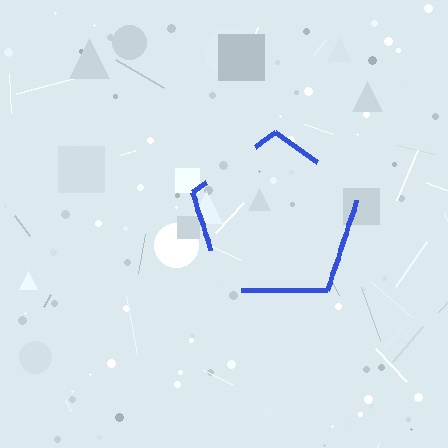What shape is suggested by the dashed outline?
The dashed outline suggests a pentagon.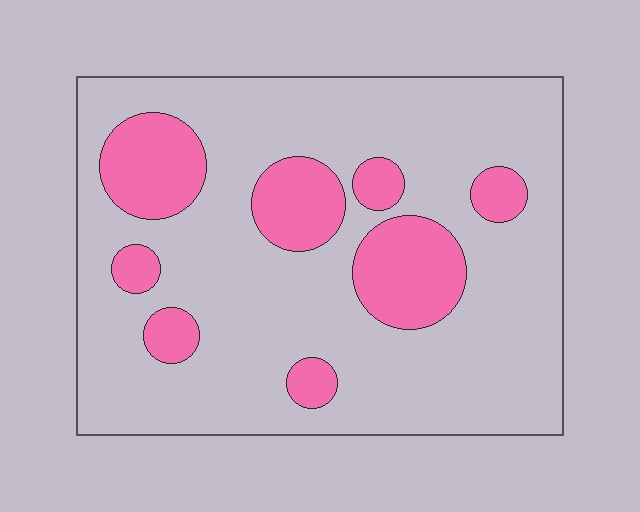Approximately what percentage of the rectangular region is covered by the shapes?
Approximately 20%.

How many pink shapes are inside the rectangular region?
8.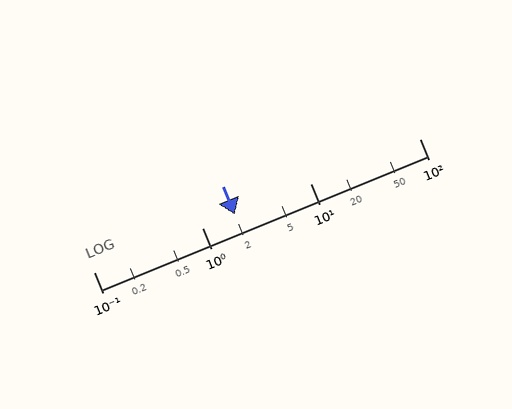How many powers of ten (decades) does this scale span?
The scale spans 3 decades, from 0.1 to 100.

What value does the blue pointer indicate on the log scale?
The pointer indicates approximately 2.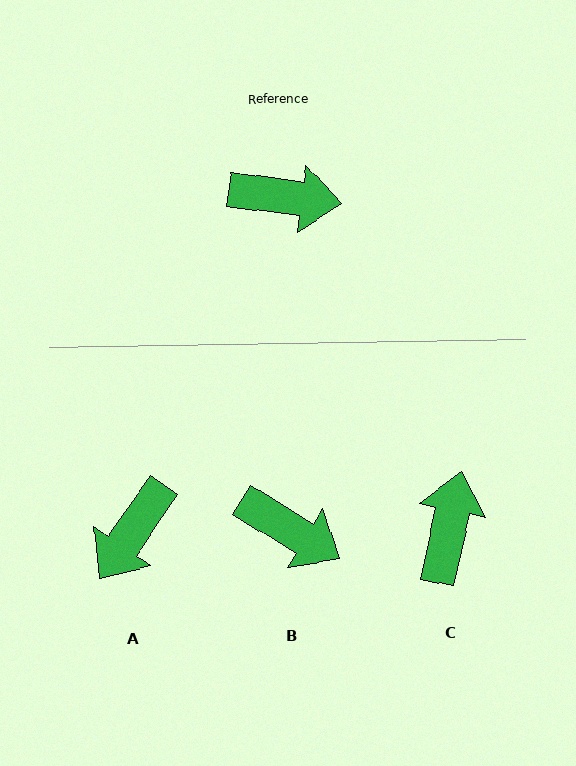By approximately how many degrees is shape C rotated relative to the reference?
Approximately 85 degrees counter-clockwise.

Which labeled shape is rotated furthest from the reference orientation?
A, about 117 degrees away.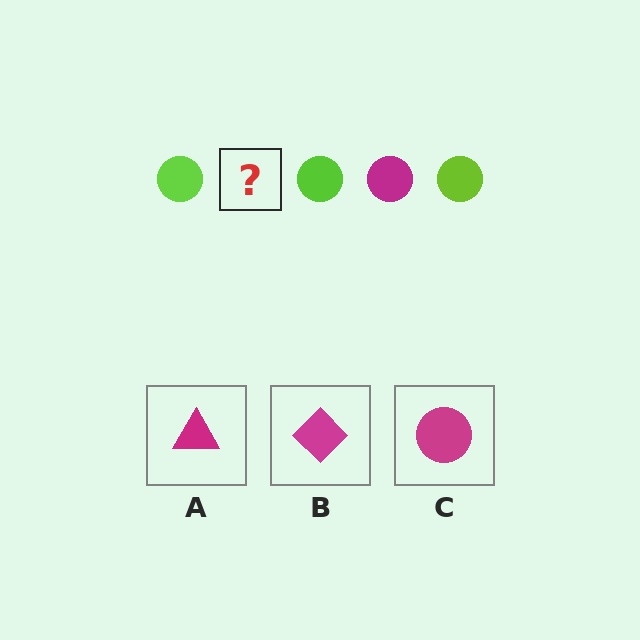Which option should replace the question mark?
Option C.